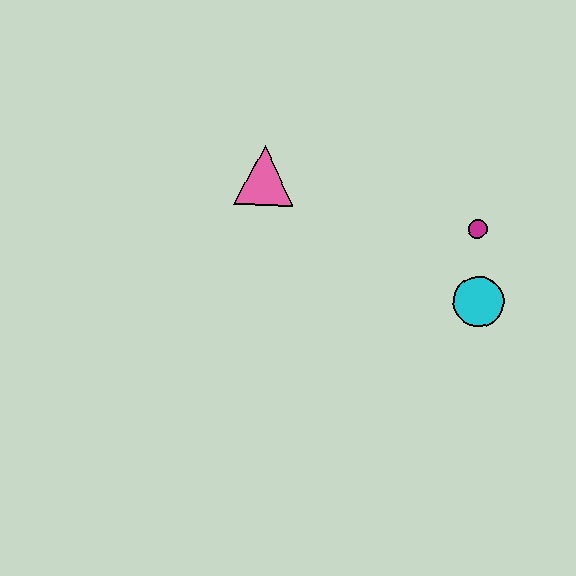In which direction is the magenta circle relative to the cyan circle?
The magenta circle is above the cyan circle.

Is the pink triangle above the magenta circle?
Yes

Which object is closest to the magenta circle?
The cyan circle is closest to the magenta circle.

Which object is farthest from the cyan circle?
The pink triangle is farthest from the cyan circle.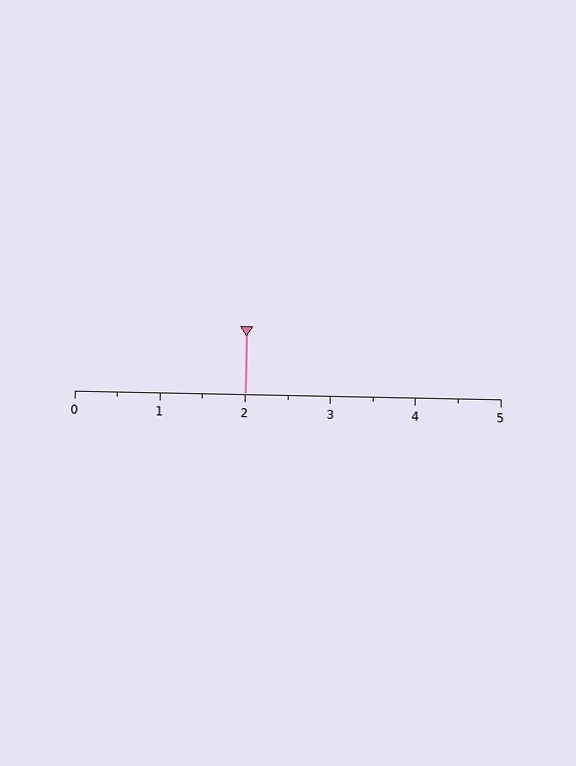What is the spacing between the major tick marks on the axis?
The major ticks are spaced 1 apart.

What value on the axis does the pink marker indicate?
The marker indicates approximately 2.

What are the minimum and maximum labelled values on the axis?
The axis runs from 0 to 5.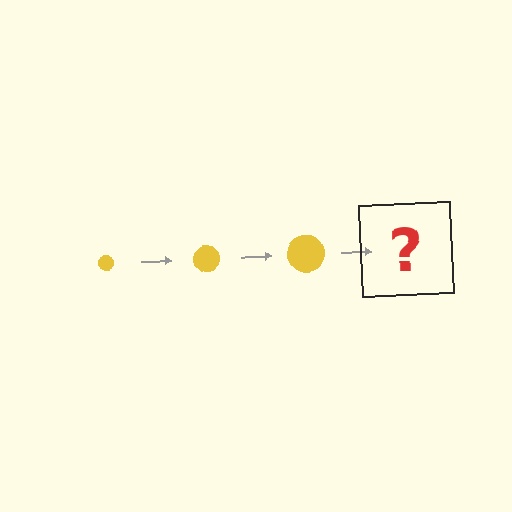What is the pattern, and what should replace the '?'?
The pattern is that the circle gets progressively larger each step. The '?' should be a yellow circle, larger than the previous one.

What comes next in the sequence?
The next element should be a yellow circle, larger than the previous one.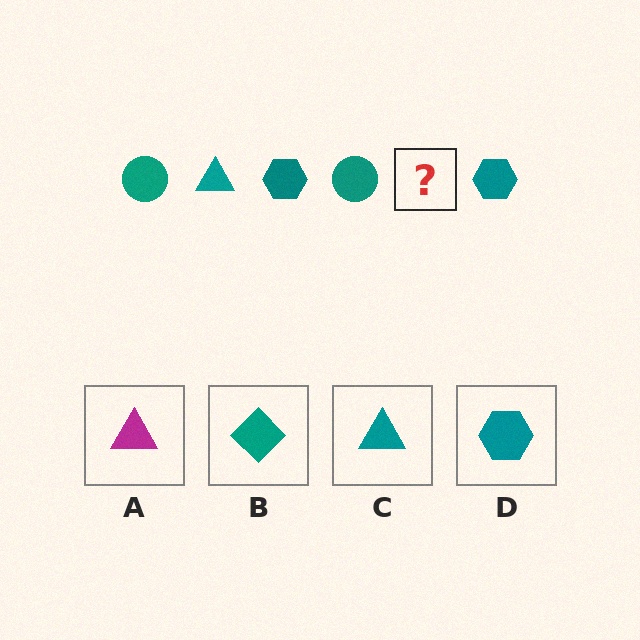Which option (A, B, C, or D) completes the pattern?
C.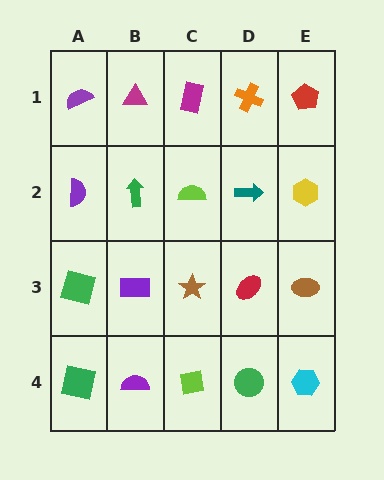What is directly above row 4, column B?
A purple rectangle.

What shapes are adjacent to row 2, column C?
A magenta rectangle (row 1, column C), a brown star (row 3, column C), a green arrow (row 2, column B), a teal arrow (row 2, column D).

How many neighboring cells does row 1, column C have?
3.